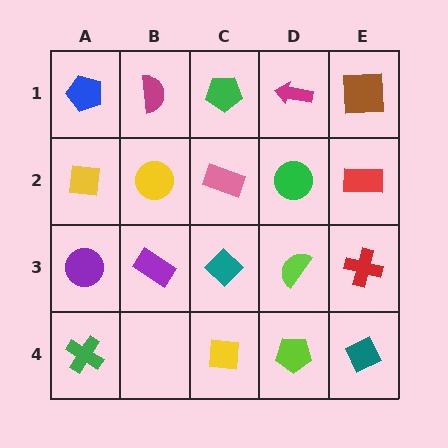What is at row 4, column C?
A yellow square.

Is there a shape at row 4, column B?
No, that cell is empty.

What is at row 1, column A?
A blue pentagon.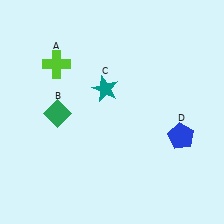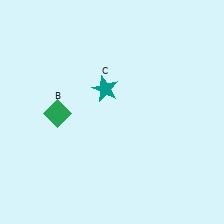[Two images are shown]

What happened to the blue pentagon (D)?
The blue pentagon (D) was removed in Image 2. It was in the bottom-right area of Image 1.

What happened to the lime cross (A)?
The lime cross (A) was removed in Image 2. It was in the top-left area of Image 1.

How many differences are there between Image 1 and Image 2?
There are 2 differences between the two images.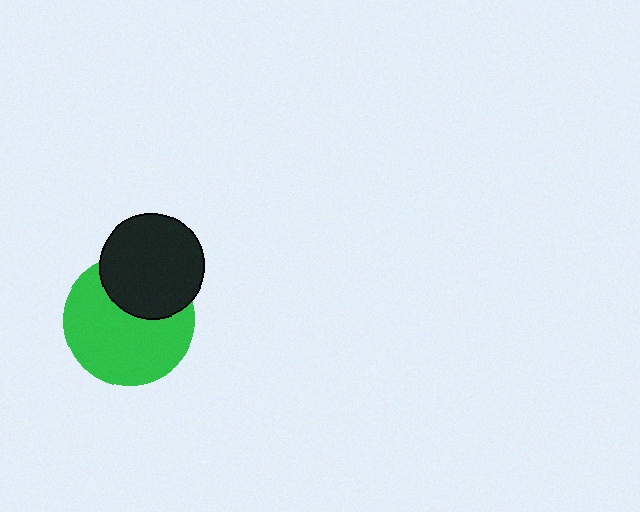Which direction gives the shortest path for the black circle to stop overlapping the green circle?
Moving up gives the shortest separation.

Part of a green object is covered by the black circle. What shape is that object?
It is a circle.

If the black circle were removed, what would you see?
You would see the complete green circle.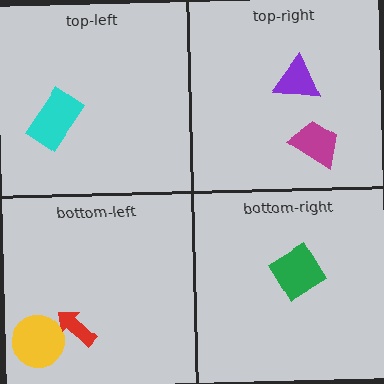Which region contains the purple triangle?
The top-right region.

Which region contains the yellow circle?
The bottom-left region.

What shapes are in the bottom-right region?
The green diamond.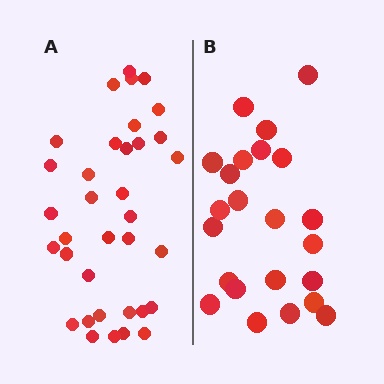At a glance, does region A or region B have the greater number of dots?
Region A (the left region) has more dots.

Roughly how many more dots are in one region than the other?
Region A has roughly 12 or so more dots than region B.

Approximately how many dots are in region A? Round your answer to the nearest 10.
About 40 dots. (The exact count is 35, which rounds to 40.)